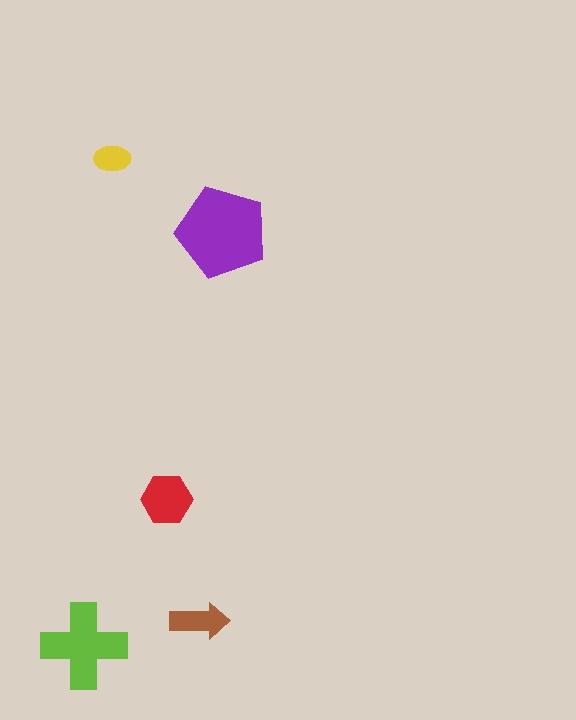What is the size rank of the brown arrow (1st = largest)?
4th.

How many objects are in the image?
There are 5 objects in the image.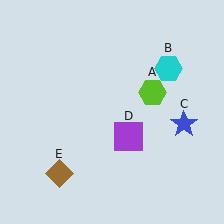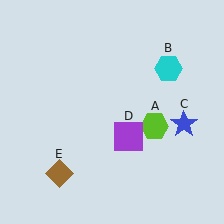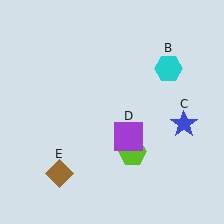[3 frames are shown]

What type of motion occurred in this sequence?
The lime hexagon (object A) rotated clockwise around the center of the scene.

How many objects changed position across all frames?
1 object changed position: lime hexagon (object A).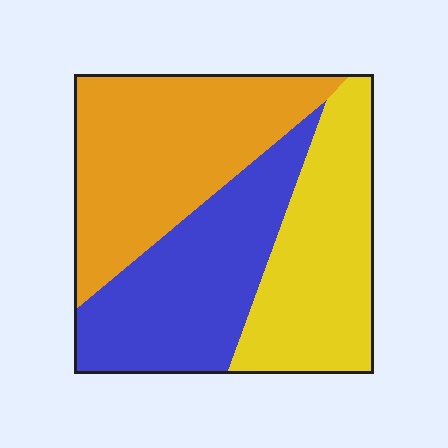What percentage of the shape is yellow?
Yellow takes up about one third (1/3) of the shape.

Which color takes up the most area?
Orange, at roughly 35%.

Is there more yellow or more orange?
Orange.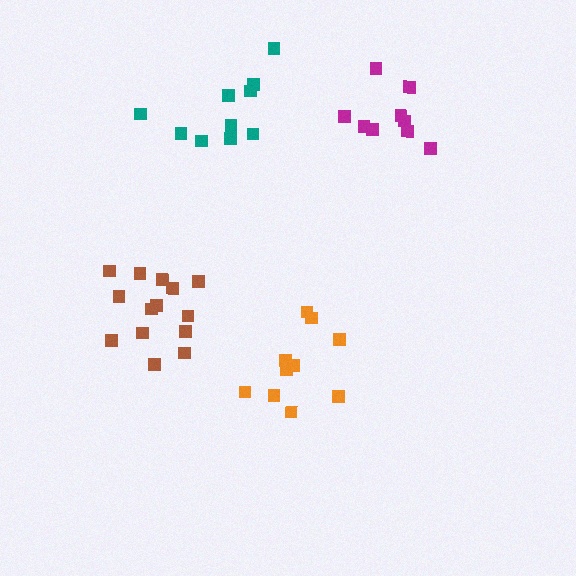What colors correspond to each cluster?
The clusters are colored: orange, teal, magenta, brown.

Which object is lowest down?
The orange cluster is bottommost.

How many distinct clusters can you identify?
There are 4 distinct clusters.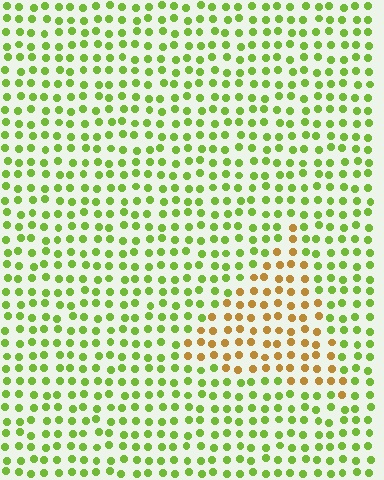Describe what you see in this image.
The image is filled with small lime elements in a uniform arrangement. A triangle-shaped region is visible where the elements are tinted to a slightly different hue, forming a subtle color boundary.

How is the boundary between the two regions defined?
The boundary is defined purely by a slight shift in hue (about 55 degrees). Spacing, size, and orientation are identical on both sides.